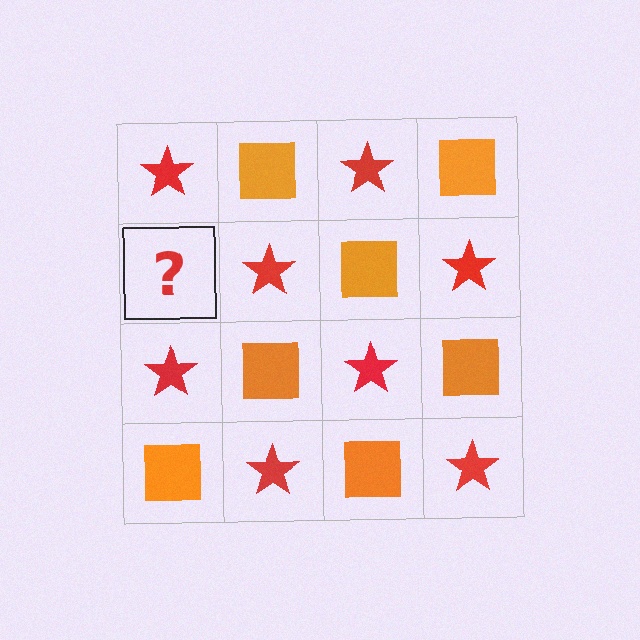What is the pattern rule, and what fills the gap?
The rule is that it alternates red star and orange square in a checkerboard pattern. The gap should be filled with an orange square.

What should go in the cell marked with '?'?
The missing cell should contain an orange square.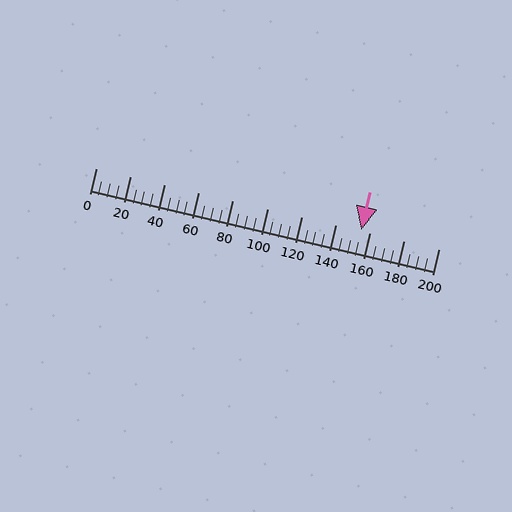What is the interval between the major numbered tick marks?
The major tick marks are spaced 20 units apart.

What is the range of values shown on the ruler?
The ruler shows values from 0 to 200.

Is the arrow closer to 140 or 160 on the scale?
The arrow is closer to 160.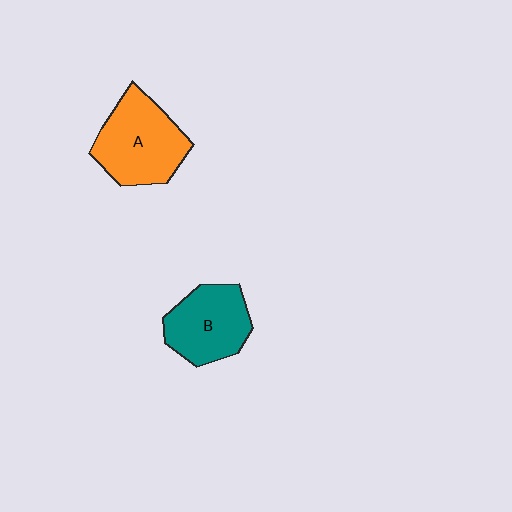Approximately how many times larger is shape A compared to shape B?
Approximately 1.2 times.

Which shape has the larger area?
Shape A (orange).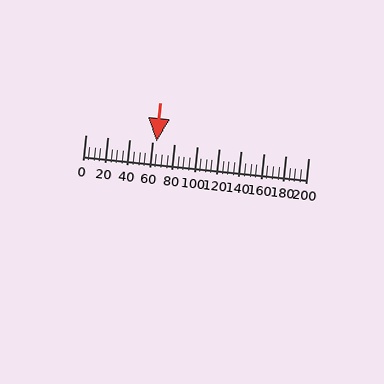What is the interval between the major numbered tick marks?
The major tick marks are spaced 20 units apart.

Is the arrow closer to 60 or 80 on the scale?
The arrow is closer to 60.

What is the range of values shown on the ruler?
The ruler shows values from 0 to 200.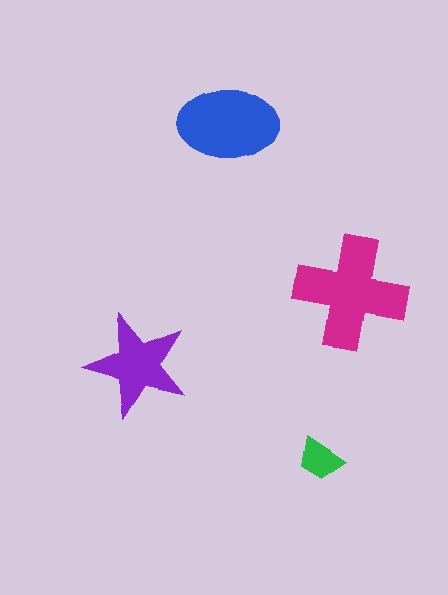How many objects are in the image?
There are 4 objects in the image.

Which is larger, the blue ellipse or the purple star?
The blue ellipse.